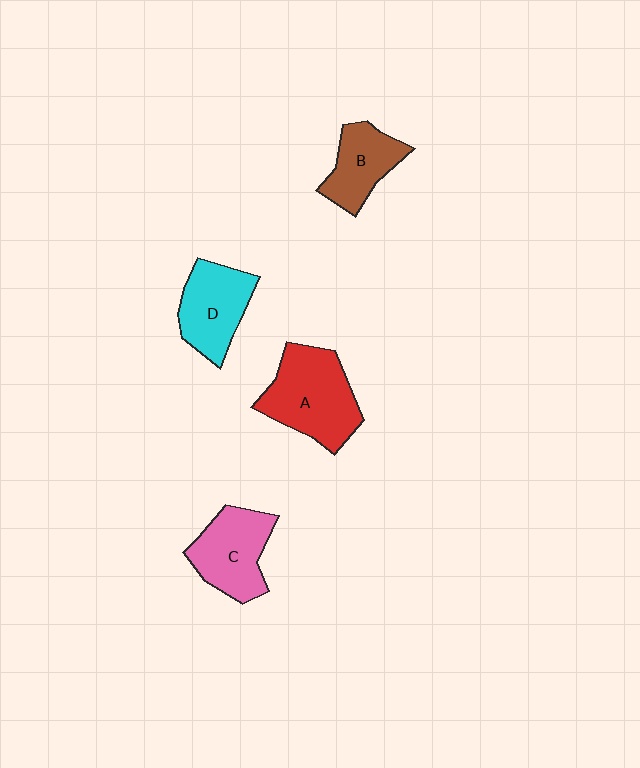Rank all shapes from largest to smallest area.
From largest to smallest: A (red), C (pink), D (cyan), B (brown).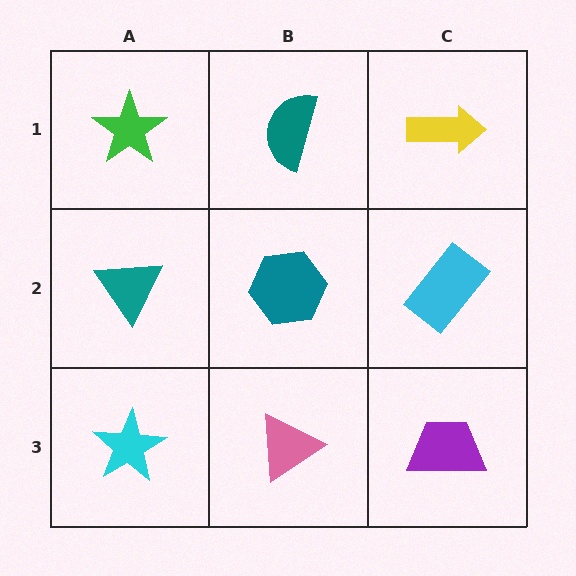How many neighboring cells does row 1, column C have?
2.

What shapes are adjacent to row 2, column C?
A yellow arrow (row 1, column C), a purple trapezoid (row 3, column C), a teal hexagon (row 2, column B).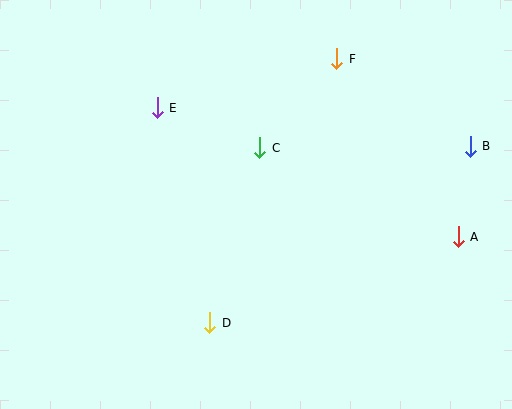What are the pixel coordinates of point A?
Point A is at (458, 237).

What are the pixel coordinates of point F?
Point F is at (337, 59).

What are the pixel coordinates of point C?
Point C is at (260, 148).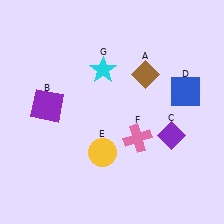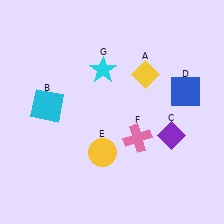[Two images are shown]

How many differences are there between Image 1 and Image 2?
There are 2 differences between the two images.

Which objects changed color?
A changed from brown to yellow. B changed from purple to cyan.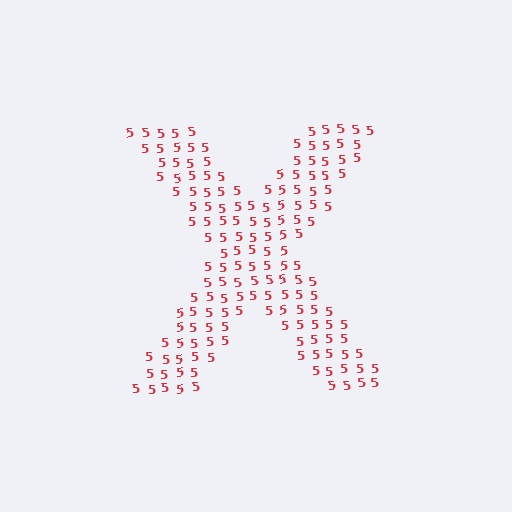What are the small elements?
The small elements are digit 5's.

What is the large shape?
The large shape is the letter X.